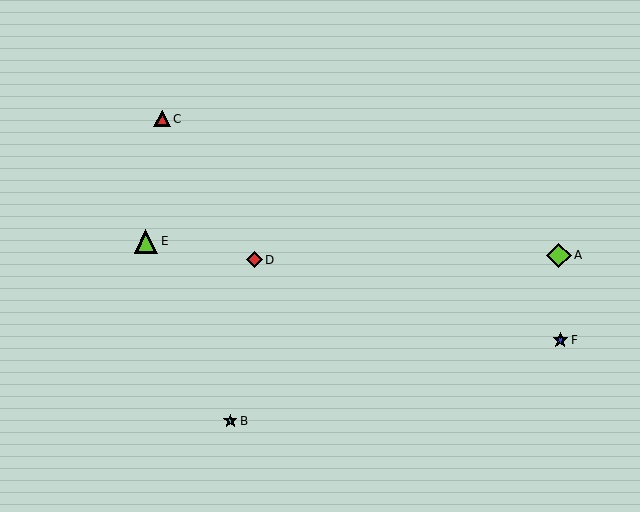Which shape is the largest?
The lime diamond (labeled A) is the largest.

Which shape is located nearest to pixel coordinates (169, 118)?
The red triangle (labeled C) at (162, 119) is nearest to that location.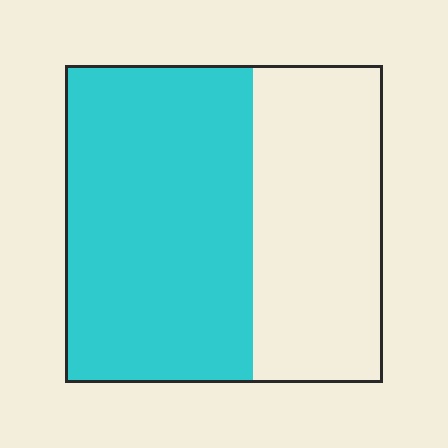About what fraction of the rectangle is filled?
About three fifths (3/5).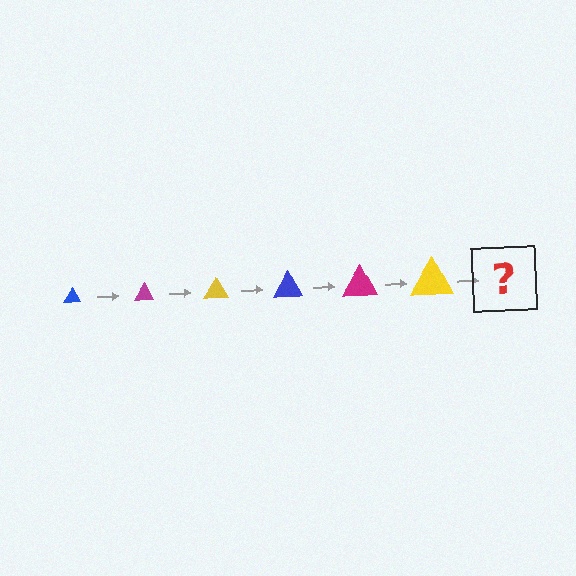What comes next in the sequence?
The next element should be a blue triangle, larger than the previous one.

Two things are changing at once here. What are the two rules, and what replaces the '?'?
The two rules are that the triangle grows larger each step and the color cycles through blue, magenta, and yellow. The '?' should be a blue triangle, larger than the previous one.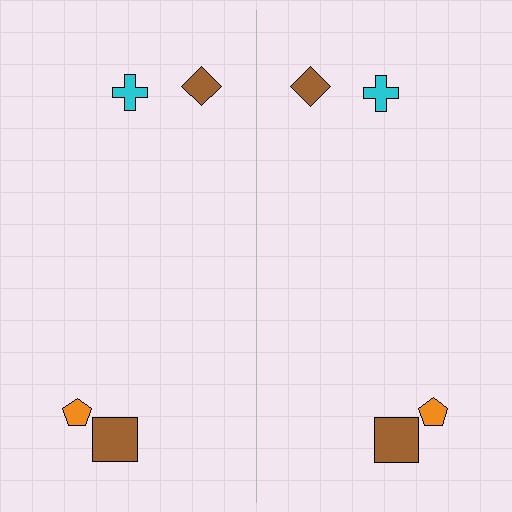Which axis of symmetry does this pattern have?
The pattern has a vertical axis of symmetry running through the center of the image.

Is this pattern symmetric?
Yes, this pattern has bilateral (reflection) symmetry.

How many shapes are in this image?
There are 8 shapes in this image.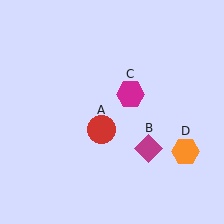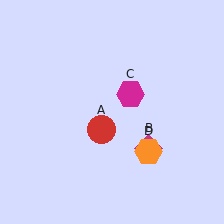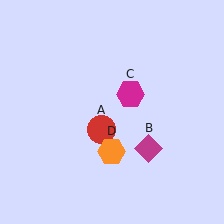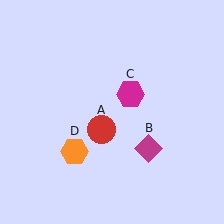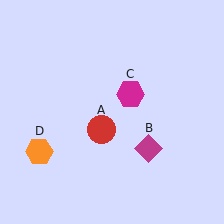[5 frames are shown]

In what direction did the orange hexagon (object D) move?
The orange hexagon (object D) moved left.